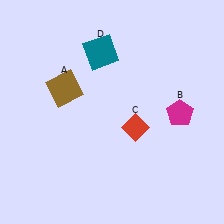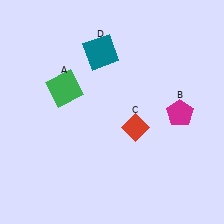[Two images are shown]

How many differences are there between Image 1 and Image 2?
There is 1 difference between the two images.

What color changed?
The square (A) changed from brown in Image 1 to green in Image 2.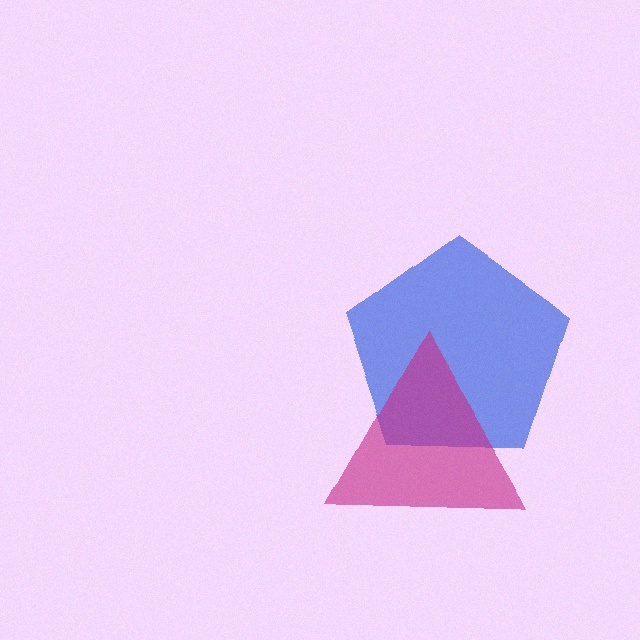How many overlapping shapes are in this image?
There are 2 overlapping shapes in the image.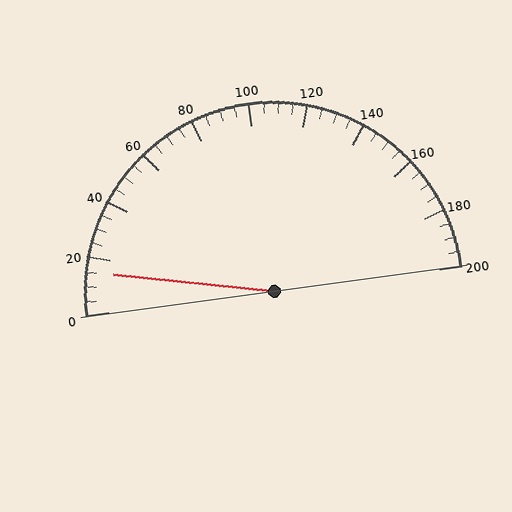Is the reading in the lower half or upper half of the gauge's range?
The reading is in the lower half of the range (0 to 200).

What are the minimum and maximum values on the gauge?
The gauge ranges from 0 to 200.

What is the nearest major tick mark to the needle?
The nearest major tick mark is 20.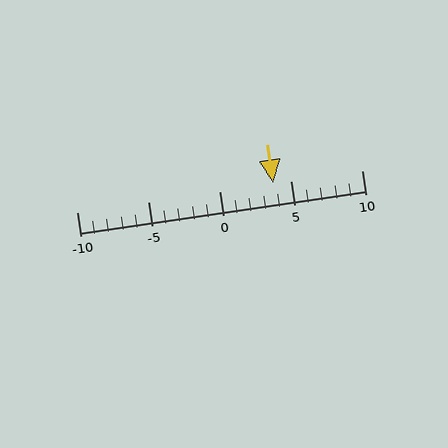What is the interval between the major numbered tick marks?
The major tick marks are spaced 5 units apart.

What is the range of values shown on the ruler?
The ruler shows values from -10 to 10.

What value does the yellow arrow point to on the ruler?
The yellow arrow points to approximately 4.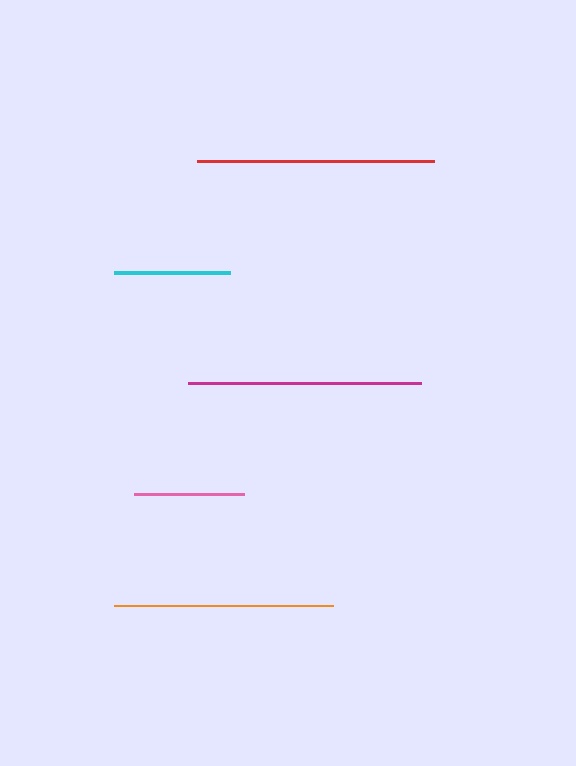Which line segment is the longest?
The red line is the longest at approximately 237 pixels.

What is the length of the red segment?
The red segment is approximately 237 pixels long.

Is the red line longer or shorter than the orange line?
The red line is longer than the orange line.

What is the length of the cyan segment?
The cyan segment is approximately 116 pixels long.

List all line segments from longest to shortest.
From longest to shortest: red, magenta, orange, cyan, pink.